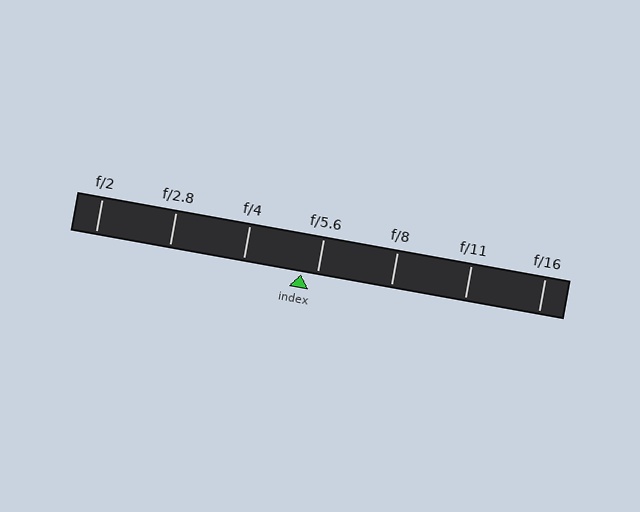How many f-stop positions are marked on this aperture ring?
There are 7 f-stop positions marked.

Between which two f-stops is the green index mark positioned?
The index mark is between f/4 and f/5.6.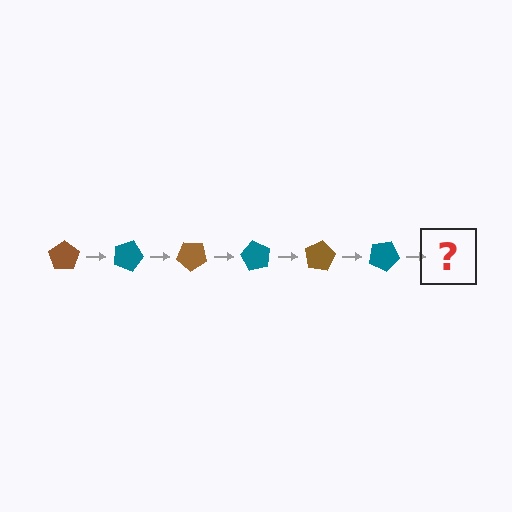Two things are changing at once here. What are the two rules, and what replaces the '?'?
The two rules are that it rotates 20 degrees each step and the color cycles through brown and teal. The '?' should be a brown pentagon, rotated 120 degrees from the start.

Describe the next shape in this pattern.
It should be a brown pentagon, rotated 120 degrees from the start.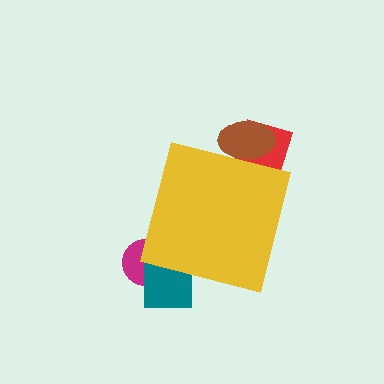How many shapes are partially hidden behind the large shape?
4 shapes are partially hidden.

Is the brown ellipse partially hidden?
Yes, the brown ellipse is partially hidden behind the yellow square.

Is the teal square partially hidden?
Yes, the teal square is partially hidden behind the yellow square.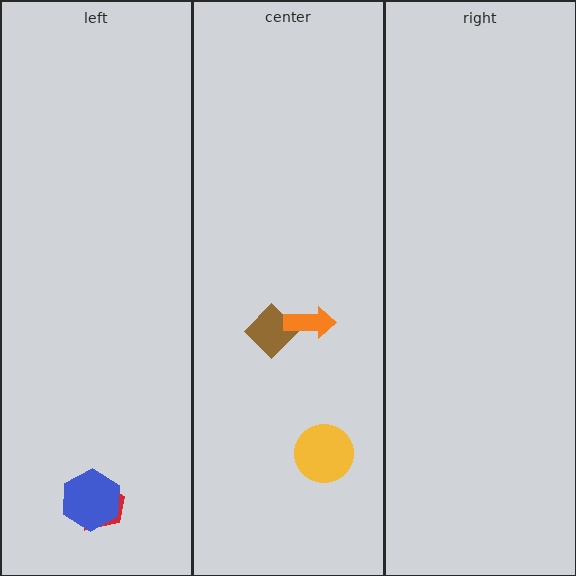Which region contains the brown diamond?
The center region.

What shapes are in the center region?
The brown diamond, the orange arrow, the yellow circle.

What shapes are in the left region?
The red trapezoid, the blue hexagon.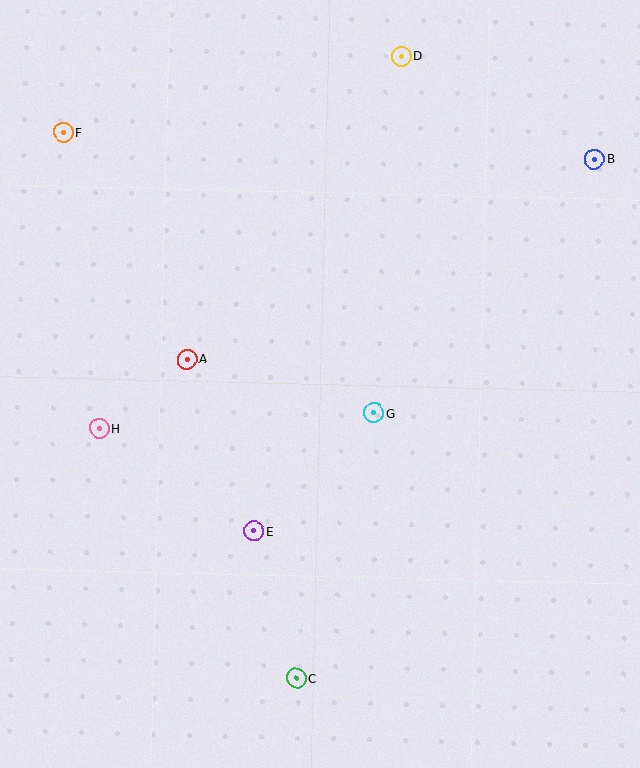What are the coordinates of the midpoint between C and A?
The midpoint between C and A is at (242, 519).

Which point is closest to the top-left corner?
Point F is closest to the top-left corner.